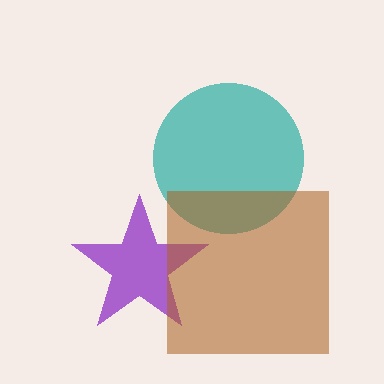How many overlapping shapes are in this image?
There are 3 overlapping shapes in the image.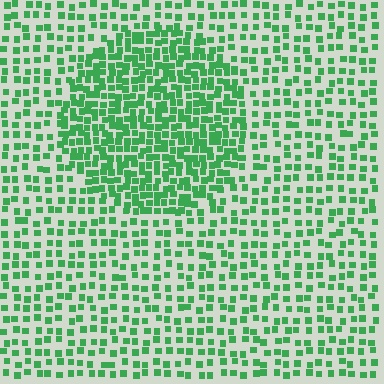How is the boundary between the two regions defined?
The boundary is defined by a change in element density (approximately 2.0x ratio). All elements are the same color, size, and shape.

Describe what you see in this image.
The image contains small green elements arranged at two different densities. A circle-shaped region is visible where the elements are more densely packed than the surrounding area.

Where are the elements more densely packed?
The elements are more densely packed inside the circle boundary.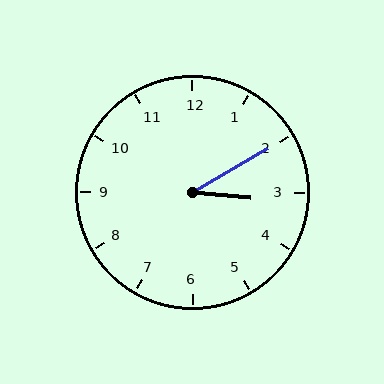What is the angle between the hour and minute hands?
Approximately 35 degrees.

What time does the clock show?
3:10.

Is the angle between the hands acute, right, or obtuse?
It is acute.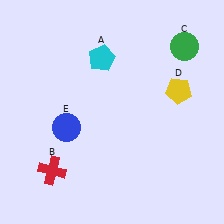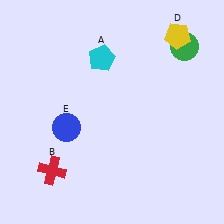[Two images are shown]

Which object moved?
The yellow pentagon (D) moved up.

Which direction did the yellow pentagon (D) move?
The yellow pentagon (D) moved up.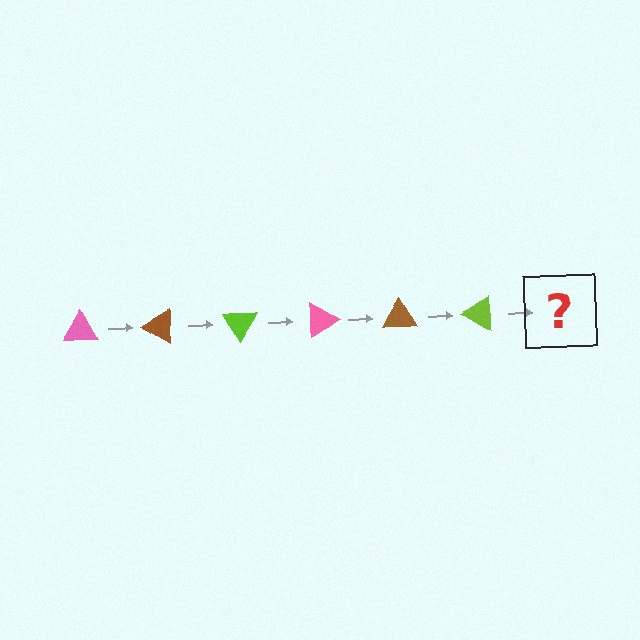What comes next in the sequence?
The next element should be a pink triangle, rotated 180 degrees from the start.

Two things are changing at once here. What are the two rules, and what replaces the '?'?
The two rules are that it rotates 30 degrees each step and the color cycles through pink, brown, and lime. The '?' should be a pink triangle, rotated 180 degrees from the start.